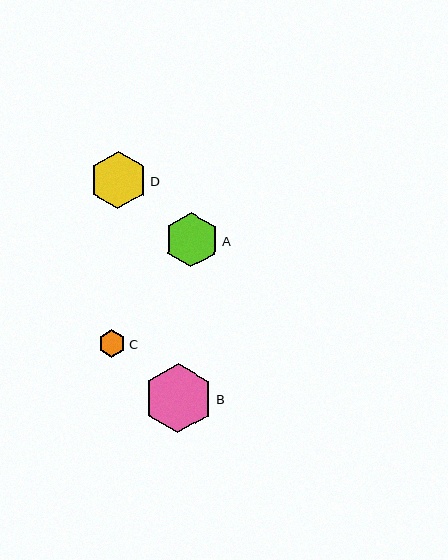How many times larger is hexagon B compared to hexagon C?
Hexagon B is approximately 2.5 times the size of hexagon C.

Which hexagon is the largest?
Hexagon B is the largest with a size of approximately 69 pixels.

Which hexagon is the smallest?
Hexagon C is the smallest with a size of approximately 27 pixels.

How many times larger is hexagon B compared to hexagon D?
Hexagon B is approximately 1.2 times the size of hexagon D.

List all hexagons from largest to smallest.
From largest to smallest: B, D, A, C.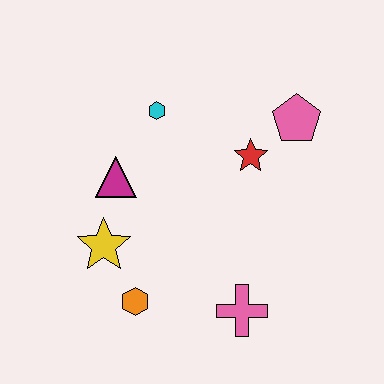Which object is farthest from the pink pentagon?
The orange hexagon is farthest from the pink pentagon.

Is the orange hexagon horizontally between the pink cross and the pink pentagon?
No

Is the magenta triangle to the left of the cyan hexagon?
Yes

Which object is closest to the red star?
The pink pentagon is closest to the red star.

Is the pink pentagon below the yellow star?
No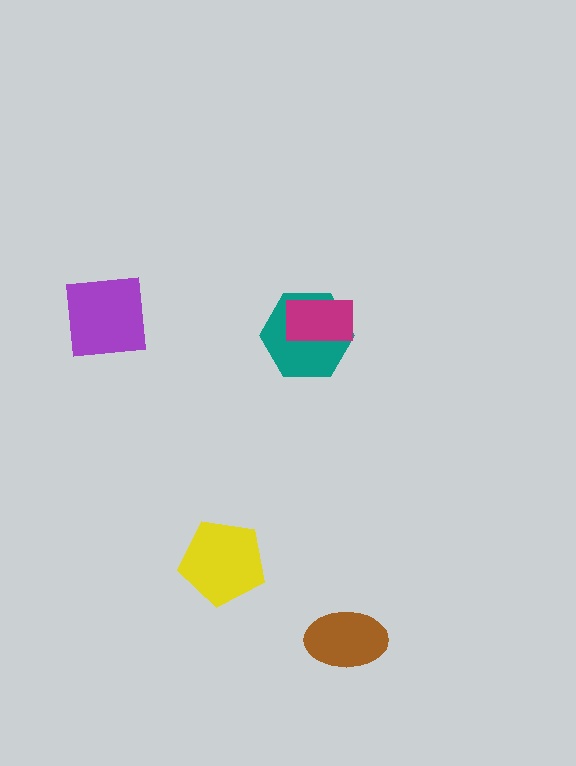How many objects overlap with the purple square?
0 objects overlap with the purple square.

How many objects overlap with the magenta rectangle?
1 object overlaps with the magenta rectangle.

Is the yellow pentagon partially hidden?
No, no other shape covers it.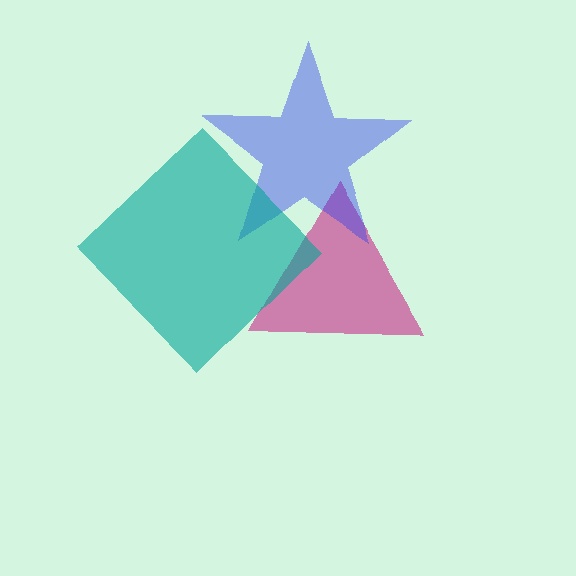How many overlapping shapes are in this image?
There are 3 overlapping shapes in the image.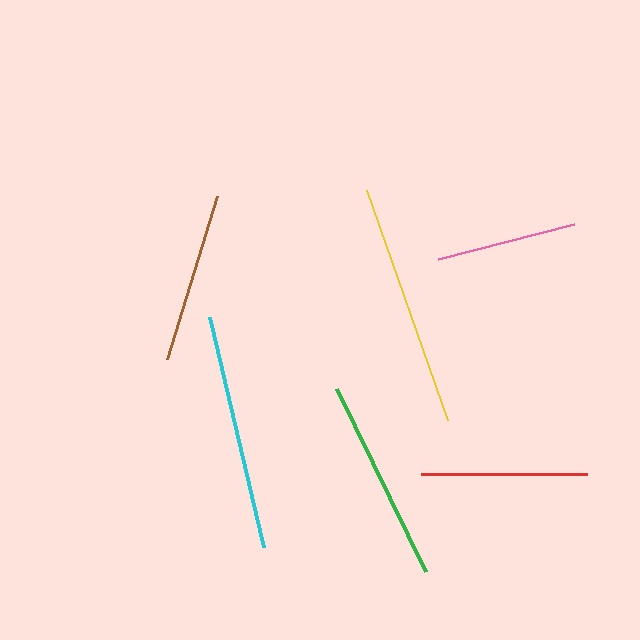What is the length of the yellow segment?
The yellow segment is approximately 244 pixels long.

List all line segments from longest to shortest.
From longest to shortest: yellow, cyan, green, brown, red, pink.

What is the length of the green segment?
The green segment is approximately 204 pixels long.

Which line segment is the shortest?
The pink line is the shortest at approximately 140 pixels.